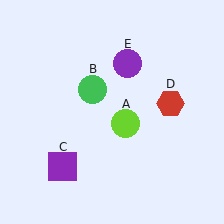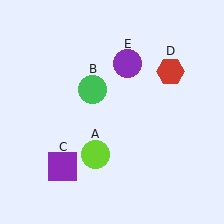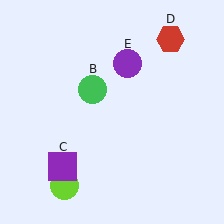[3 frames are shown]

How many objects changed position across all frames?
2 objects changed position: lime circle (object A), red hexagon (object D).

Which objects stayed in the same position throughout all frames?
Green circle (object B) and purple square (object C) and purple circle (object E) remained stationary.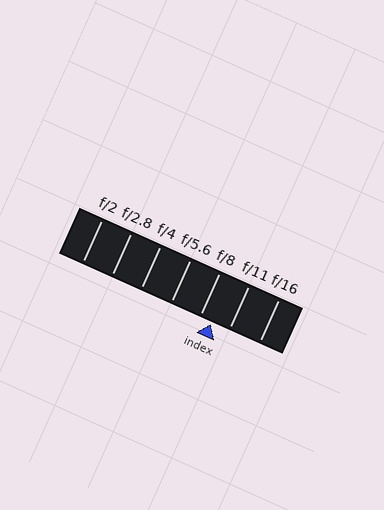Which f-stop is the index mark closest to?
The index mark is closest to f/8.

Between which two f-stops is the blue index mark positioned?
The index mark is between f/8 and f/11.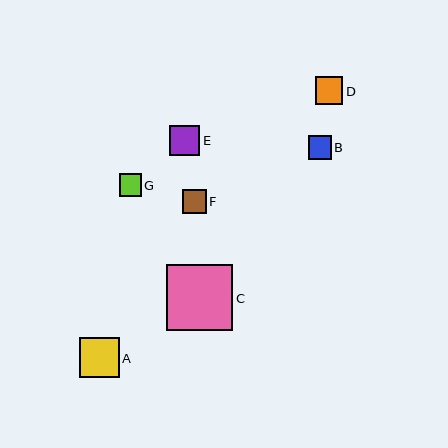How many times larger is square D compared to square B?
Square D is approximately 1.2 times the size of square B.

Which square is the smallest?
Square G is the smallest with a size of approximately 22 pixels.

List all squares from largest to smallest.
From largest to smallest: C, A, E, D, F, B, G.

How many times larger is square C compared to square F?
Square C is approximately 2.8 times the size of square F.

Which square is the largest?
Square C is the largest with a size of approximately 67 pixels.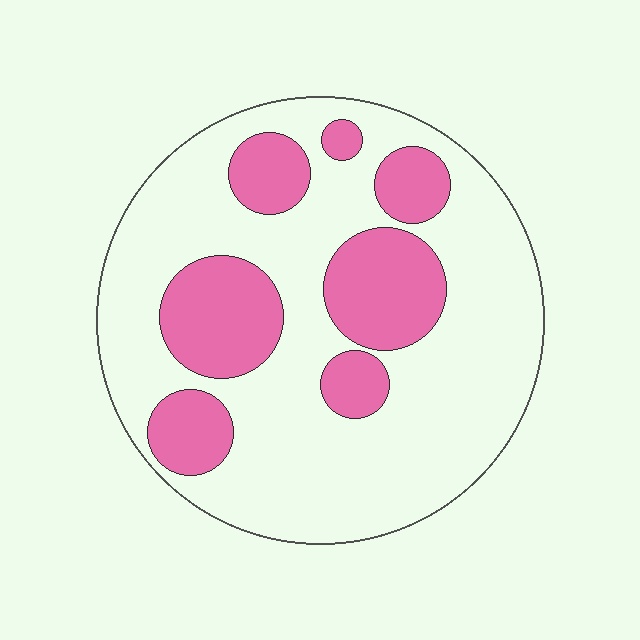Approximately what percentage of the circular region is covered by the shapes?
Approximately 30%.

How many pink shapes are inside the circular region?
7.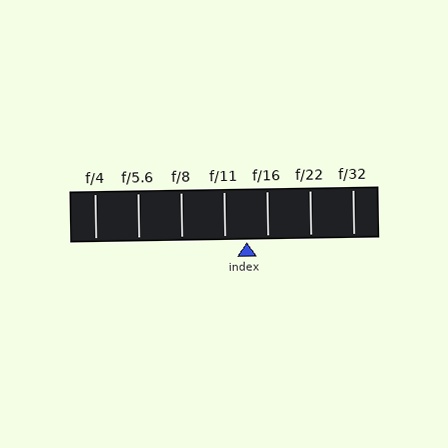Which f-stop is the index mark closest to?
The index mark is closest to f/16.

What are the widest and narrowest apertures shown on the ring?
The widest aperture shown is f/4 and the narrowest is f/32.